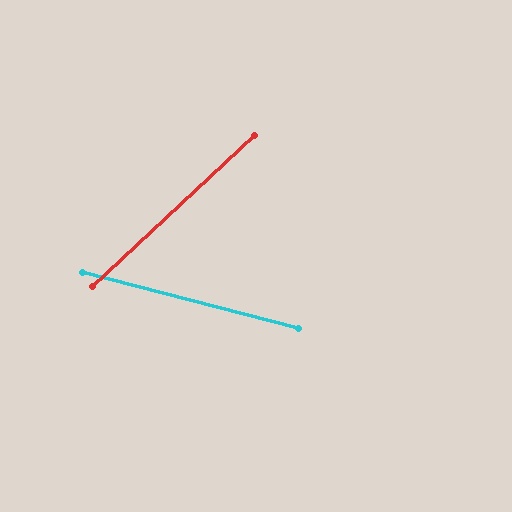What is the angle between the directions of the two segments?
Approximately 58 degrees.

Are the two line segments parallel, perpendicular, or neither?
Neither parallel nor perpendicular — they differ by about 58°.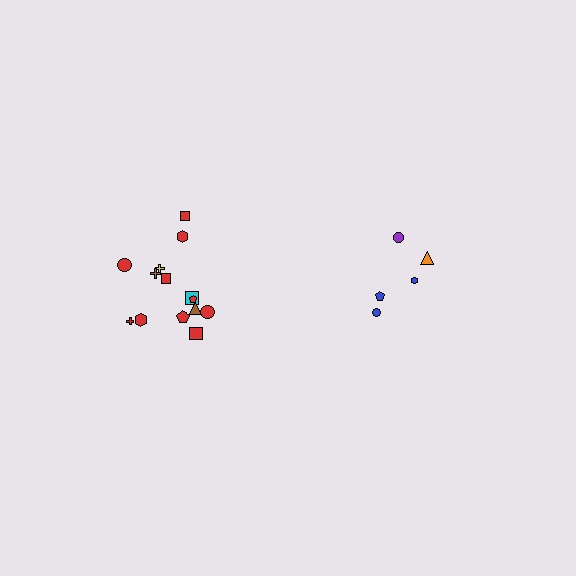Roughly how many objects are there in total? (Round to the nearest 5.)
Roughly 20 objects in total.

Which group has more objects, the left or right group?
The left group.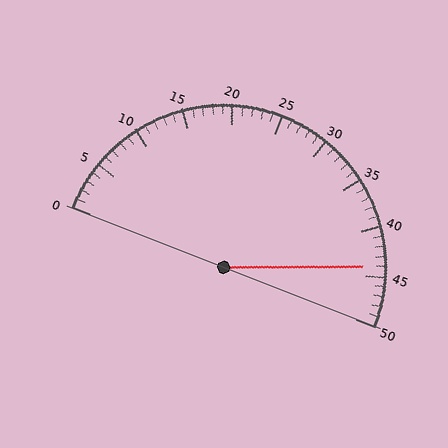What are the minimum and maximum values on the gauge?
The gauge ranges from 0 to 50.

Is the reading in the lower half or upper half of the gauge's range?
The reading is in the upper half of the range (0 to 50).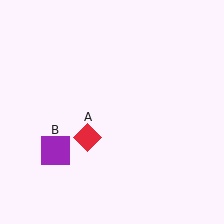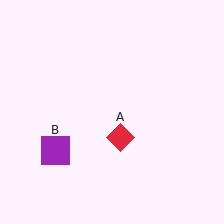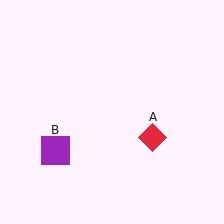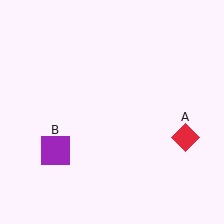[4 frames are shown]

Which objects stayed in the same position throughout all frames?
Purple square (object B) remained stationary.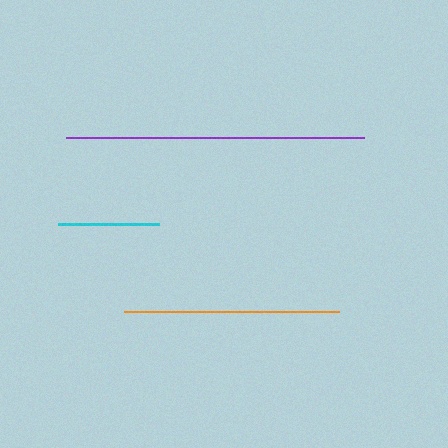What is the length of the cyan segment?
The cyan segment is approximately 102 pixels long.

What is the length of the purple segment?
The purple segment is approximately 298 pixels long.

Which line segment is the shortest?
The cyan line is the shortest at approximately 102 pixels.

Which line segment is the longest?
The purple line is the longest at approximately 298 pixels.